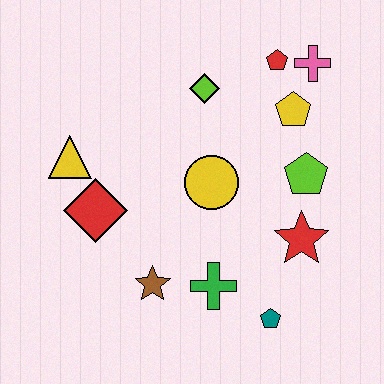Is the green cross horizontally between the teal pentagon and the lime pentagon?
No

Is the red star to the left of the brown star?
No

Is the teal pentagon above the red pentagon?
No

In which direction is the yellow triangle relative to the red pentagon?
The yellow triangle is to the left of the red pentagon.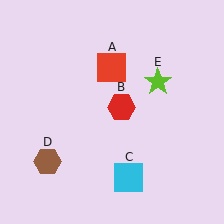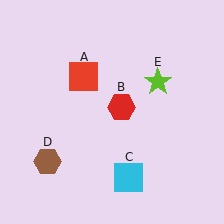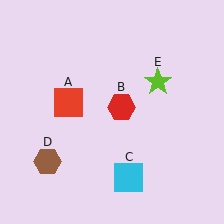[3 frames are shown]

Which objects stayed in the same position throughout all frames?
Red hexagon (object B) and cyan square (object C) and brown hexagon (object D) and lime star (object E) remained stationary.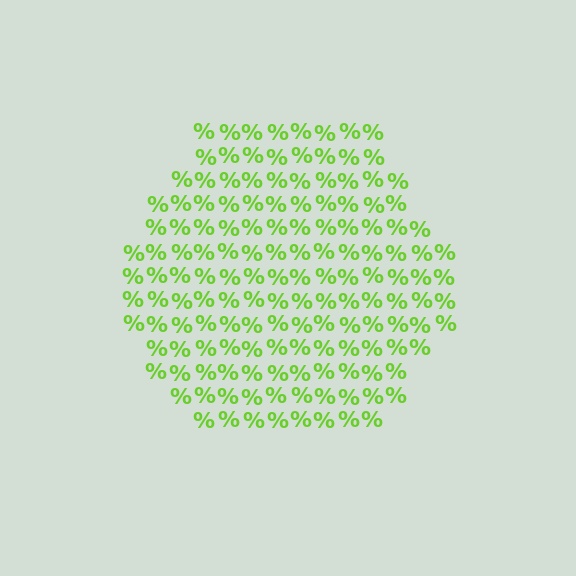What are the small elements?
The small elements are percent signs.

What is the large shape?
The large shape is a hexagon.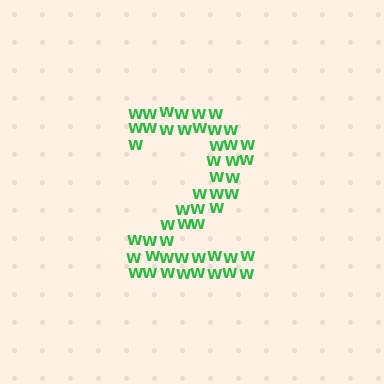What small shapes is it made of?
It is made of small letter W's.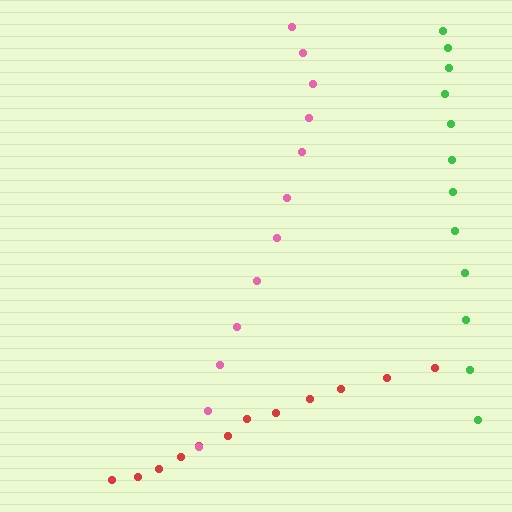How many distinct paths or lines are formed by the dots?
There are 3 distinct paths.